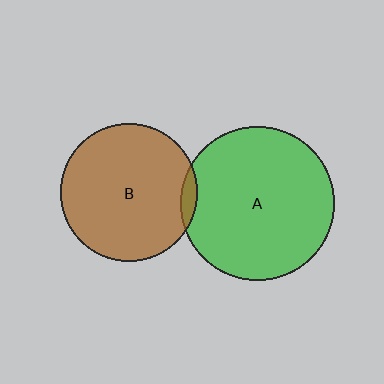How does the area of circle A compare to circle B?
Approximately 1.2 times.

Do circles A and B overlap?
Yes.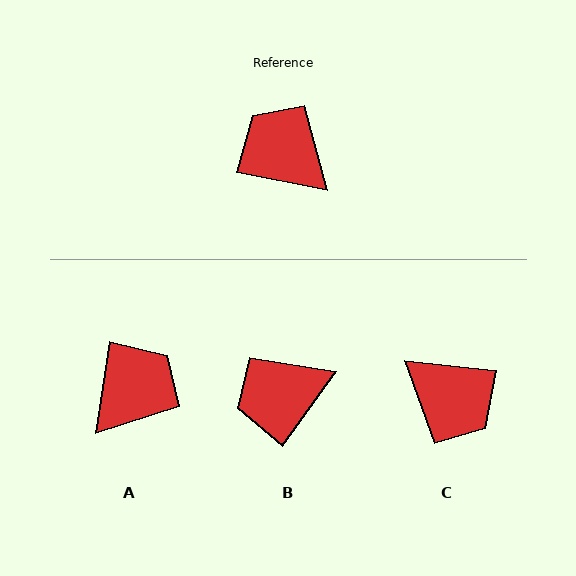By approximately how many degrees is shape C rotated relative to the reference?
Approximately 175 degrees clockwise.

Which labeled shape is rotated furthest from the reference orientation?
C, about 175 degrees away.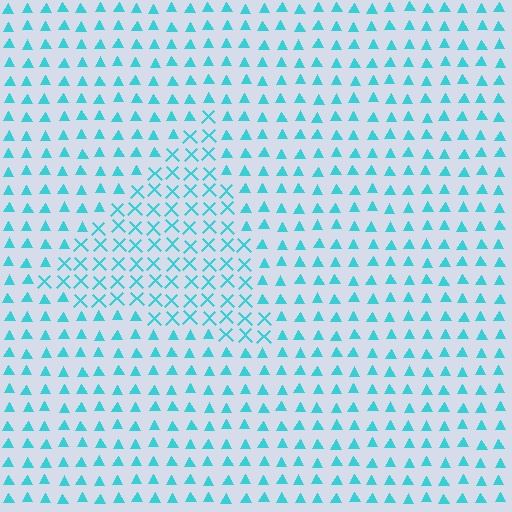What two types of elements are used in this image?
The image uses X marks inside the triangle region and triangles outside it.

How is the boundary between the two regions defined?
The boundary is defined by a change in element shape: X marks inside vs. triangles outside. All elements share the same color and spacing.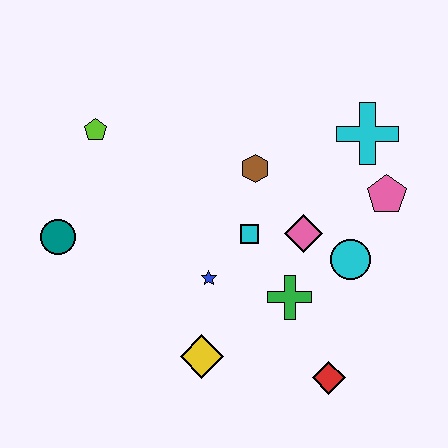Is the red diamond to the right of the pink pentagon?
No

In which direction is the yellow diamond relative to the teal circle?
The yellow diamond is to the right of the teal circle.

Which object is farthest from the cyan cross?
The teal circle is farthest from the cyan cross.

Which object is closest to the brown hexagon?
The cyan square is closest to the brown hexagon.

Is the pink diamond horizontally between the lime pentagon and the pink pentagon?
Yes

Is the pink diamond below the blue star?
No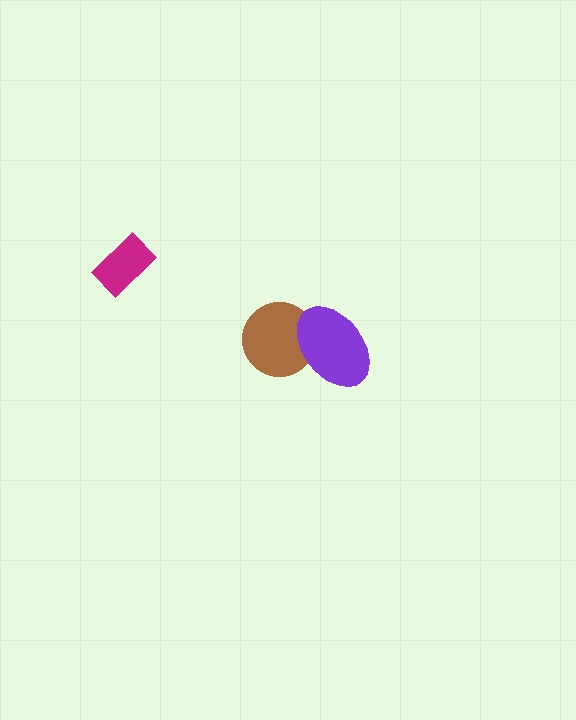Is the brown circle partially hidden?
Yes, it is partially covered by another shape.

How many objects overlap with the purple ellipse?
1 object overlaps with the purple ellipse.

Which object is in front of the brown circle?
The purple ellipse is in front of the brown circle.